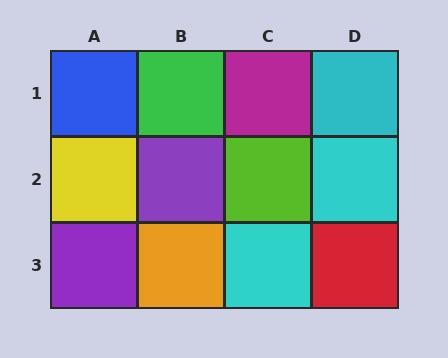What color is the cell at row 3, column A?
Purple.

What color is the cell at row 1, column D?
Cyan.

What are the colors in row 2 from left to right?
Yellow, purple, lime, cyan.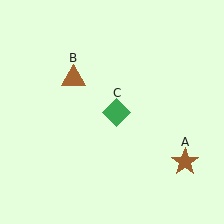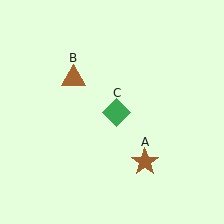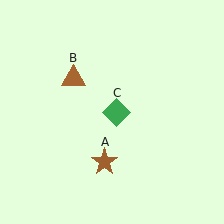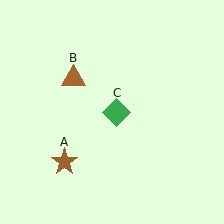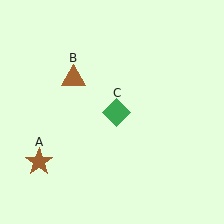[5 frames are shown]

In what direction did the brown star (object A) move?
The brown star (object A) moved left.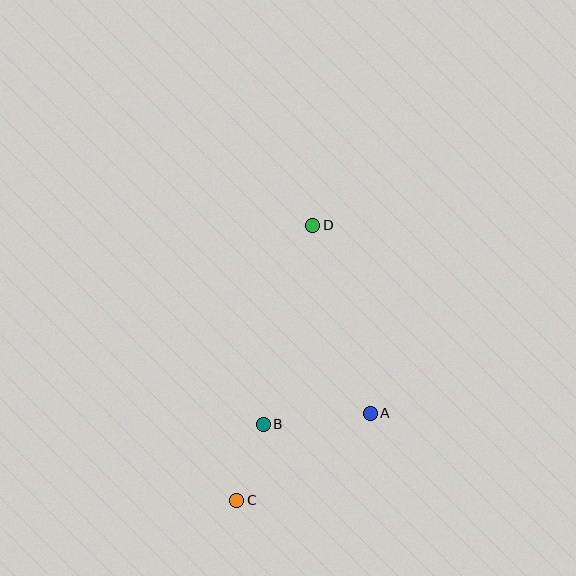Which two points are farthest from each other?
Points C and D are farthest from each other.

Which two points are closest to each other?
Points B and C are closest to each other.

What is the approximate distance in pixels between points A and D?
The distance between A and D is approximately 197 pixels.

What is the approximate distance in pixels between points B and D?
The distance between B and D is approximately 205 pixels.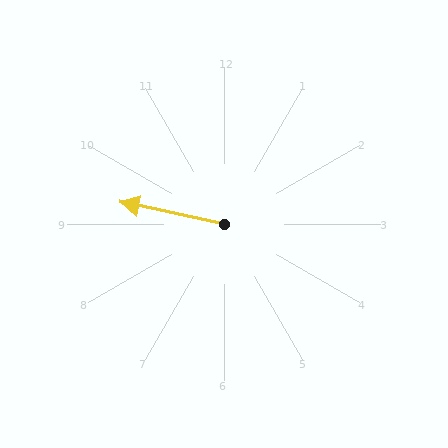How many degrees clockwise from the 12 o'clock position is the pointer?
Approximately 282 degrees.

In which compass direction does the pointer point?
West.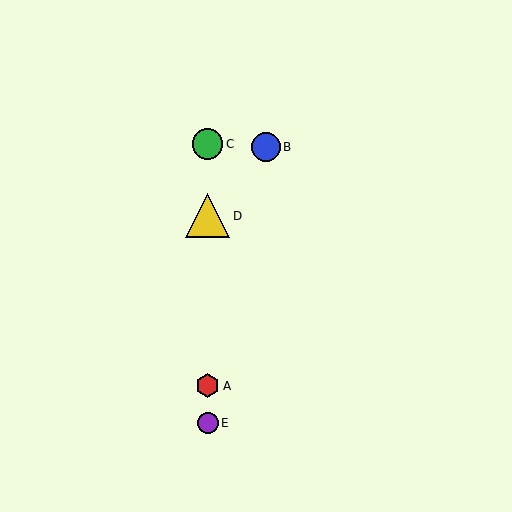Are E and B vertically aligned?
No, E is at x≈208 and B is at x≈266.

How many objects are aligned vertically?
4 objects (A, C, D, E) are aligned vertically.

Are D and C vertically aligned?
Yes, both are at x≈208.